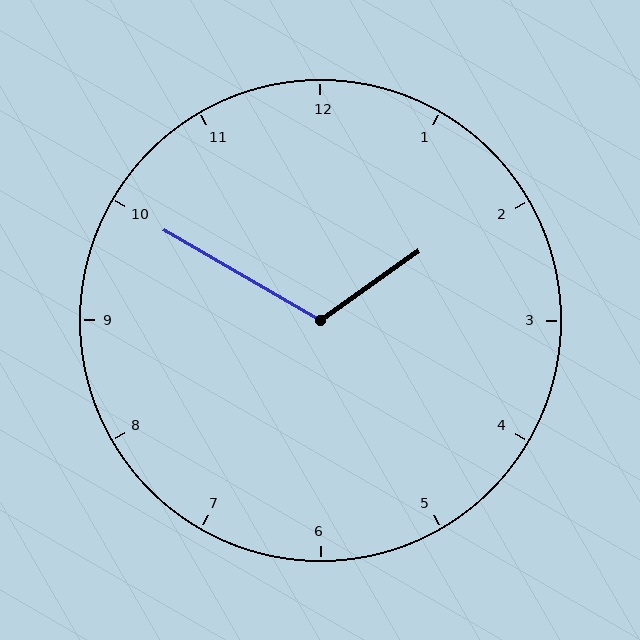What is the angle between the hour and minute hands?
Approximately 115 degrees.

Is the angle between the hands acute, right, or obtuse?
It is obtuse.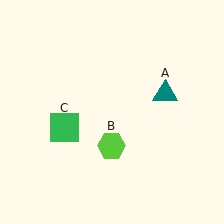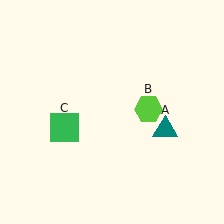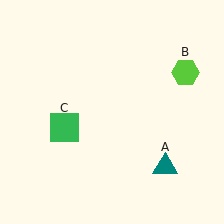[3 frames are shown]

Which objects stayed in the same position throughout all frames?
Green square (object C) remained stationary.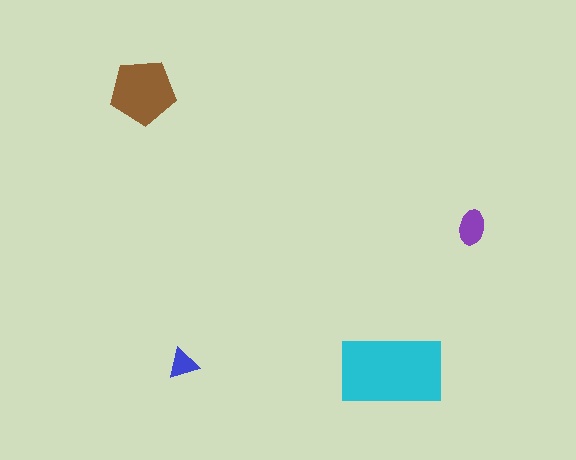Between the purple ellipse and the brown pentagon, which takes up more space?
The brown pentagon.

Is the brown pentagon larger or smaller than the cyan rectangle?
Smaller.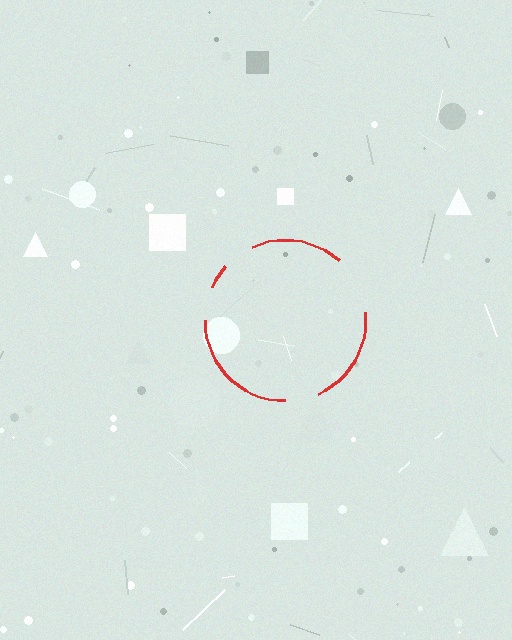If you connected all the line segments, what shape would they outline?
They would outline a circle.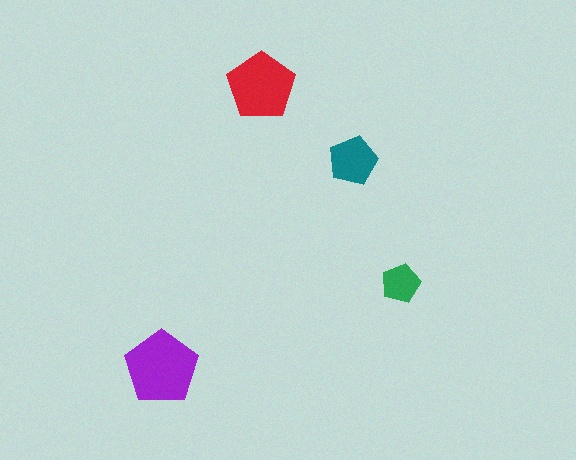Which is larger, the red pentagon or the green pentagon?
The red one.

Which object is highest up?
The red pentagon is topmost.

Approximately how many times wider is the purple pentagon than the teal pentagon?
About 1.5 times wider.